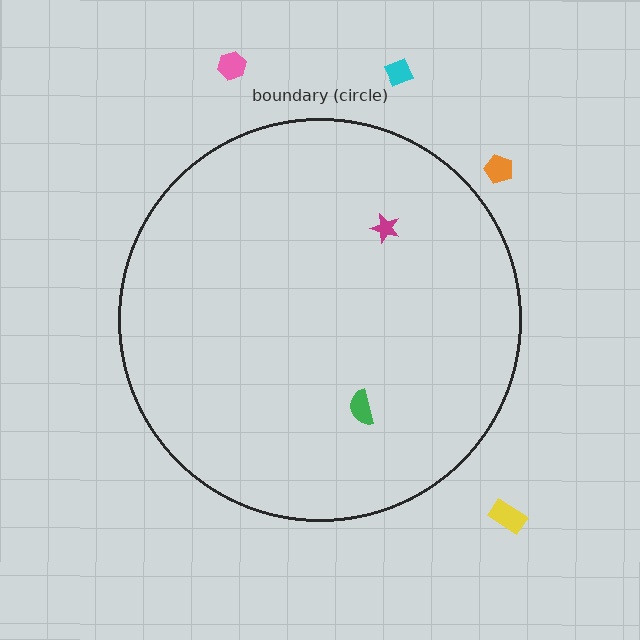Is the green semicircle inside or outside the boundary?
Inside.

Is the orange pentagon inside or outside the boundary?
Outside.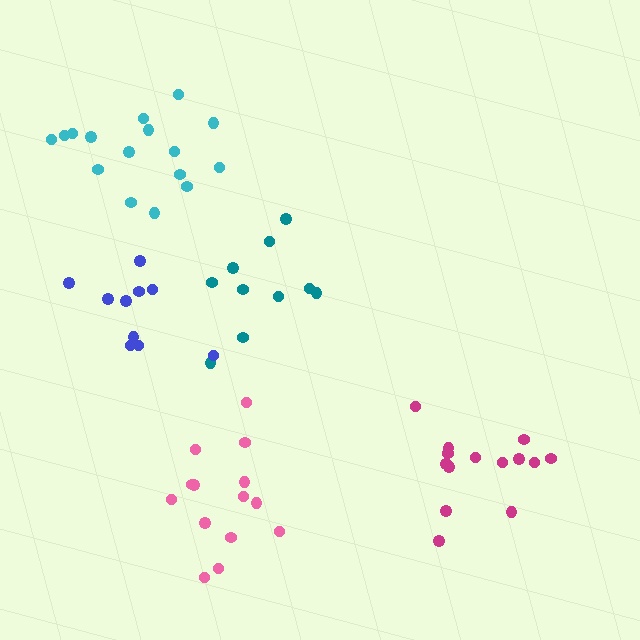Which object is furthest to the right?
The magenta cluster is rightmost.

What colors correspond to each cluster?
The clusters are colored: magenta, pink, teal, cyan, blue.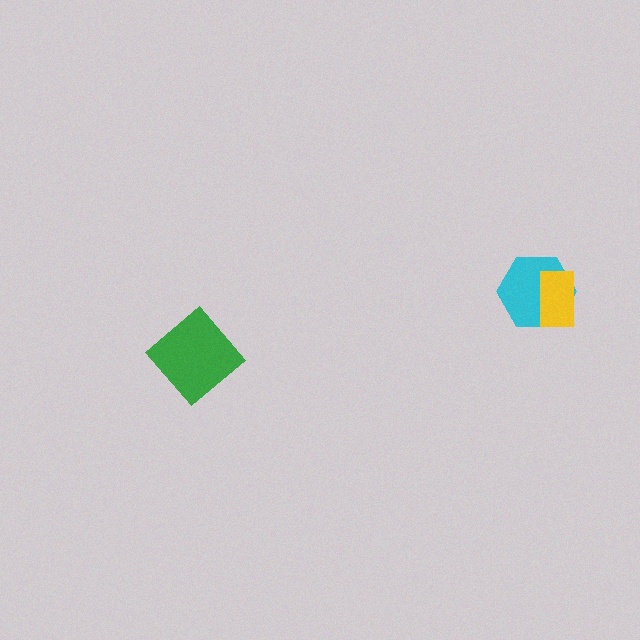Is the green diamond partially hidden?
No, no other shape covers it.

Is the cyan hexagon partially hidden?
Yes, it is partially covered by another shape.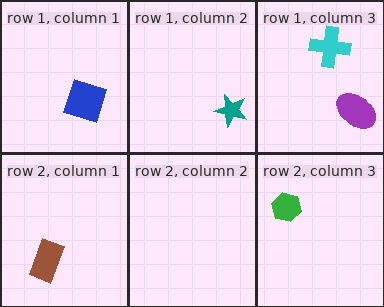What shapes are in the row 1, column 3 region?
The cyan cross, the purple ellipse.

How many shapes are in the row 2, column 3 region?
1.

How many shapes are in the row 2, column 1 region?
1.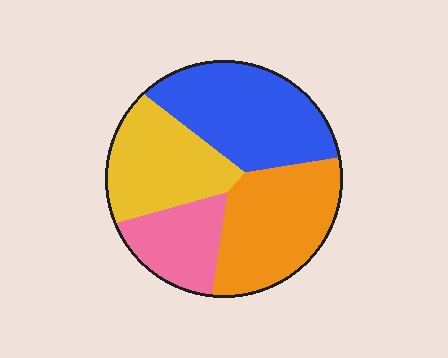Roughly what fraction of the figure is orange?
Orange takes up between a quarter and a half of the figure.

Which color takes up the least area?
Pink, at roughly 15%.